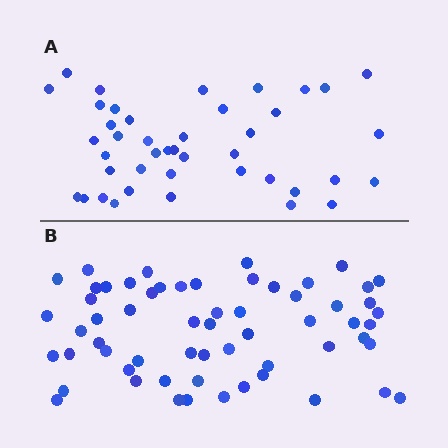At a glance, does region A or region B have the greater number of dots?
Region B (the bottom region) has more dots.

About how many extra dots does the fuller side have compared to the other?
Region B has approximately 20 more dots than region A.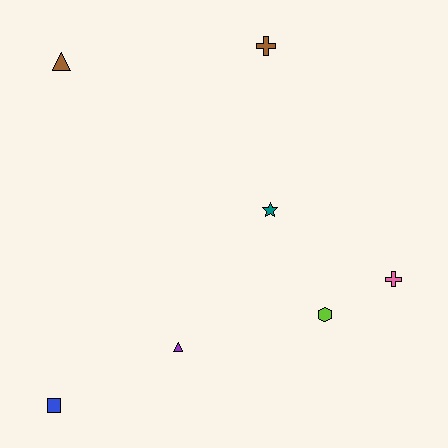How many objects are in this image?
There are 7 objects.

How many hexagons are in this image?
There is 1 hexagon.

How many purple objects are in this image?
There is 1 purple object.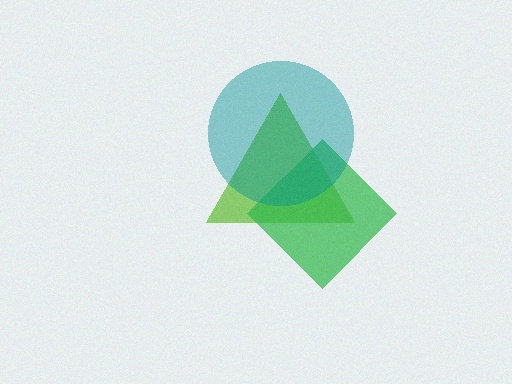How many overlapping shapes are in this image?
There are 3 overlapping shapes in the image.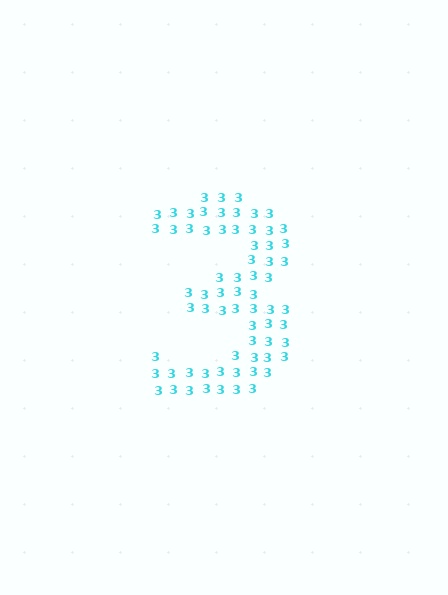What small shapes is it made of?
It is made of small digit 3's.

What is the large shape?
The large shape is the digit 3.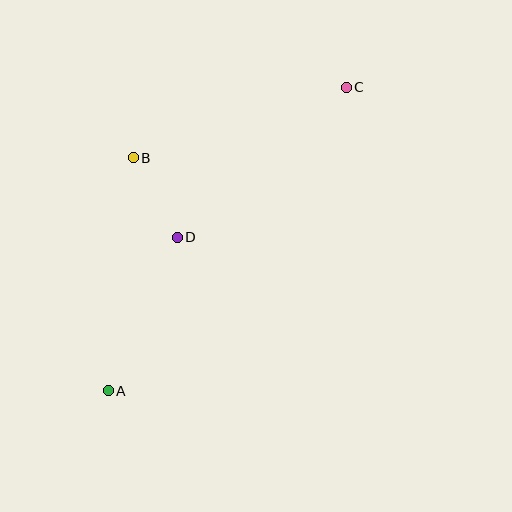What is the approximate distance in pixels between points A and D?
The distance between A and D is approximately 168 pixels.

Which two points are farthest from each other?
Points A and C are farthest from each other.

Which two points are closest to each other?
Points B and D are closest to each other.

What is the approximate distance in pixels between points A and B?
The distance between A and B is approximately 234 pixels.